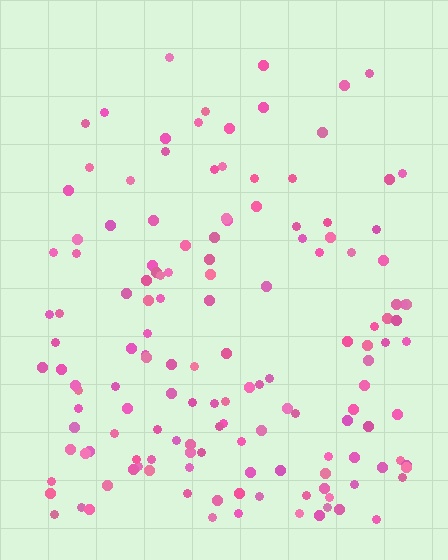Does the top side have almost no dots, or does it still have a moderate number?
Still a moderate number, just noticeably fewer than the bottom.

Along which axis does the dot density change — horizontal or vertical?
Vertical.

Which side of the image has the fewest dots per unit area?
The top.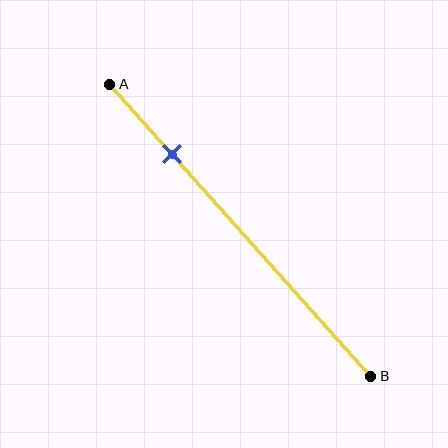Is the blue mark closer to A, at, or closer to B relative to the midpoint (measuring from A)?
The blue mark is closer to point A than the midpoint of segment AB.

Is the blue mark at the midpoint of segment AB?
No, the mark is at about 25% from A, not at the 50% midpoint.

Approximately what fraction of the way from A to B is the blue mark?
The blue mark is approximately 25% of the way from A to B.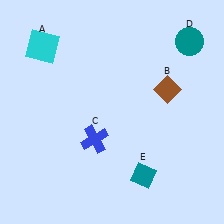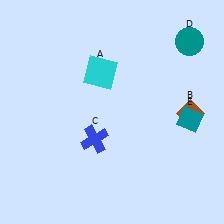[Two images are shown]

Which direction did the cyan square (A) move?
The cyan square (A) moved right.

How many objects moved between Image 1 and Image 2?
3 objects moved between the two images.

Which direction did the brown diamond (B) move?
The brown diamond (B) moved down.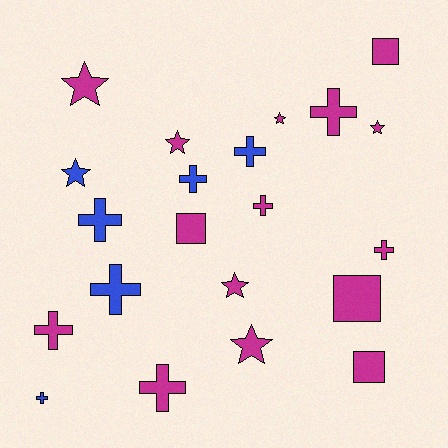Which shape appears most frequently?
Cross, with 10 objects.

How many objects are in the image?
There are 21 objects.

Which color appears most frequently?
Magenta, with 15 objects.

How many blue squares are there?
There are no blue squares.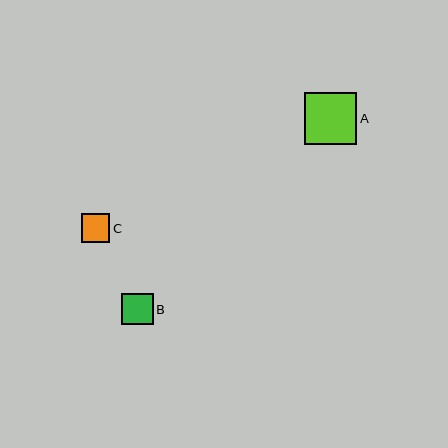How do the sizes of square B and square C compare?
Square B and square C are approximately the same size.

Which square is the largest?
Square A is the largest with a size of approximately 53 pixels.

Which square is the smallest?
Square C is the smallest with a size of approximately 29 pixels.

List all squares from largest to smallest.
From largest to smallest: A, B, C.